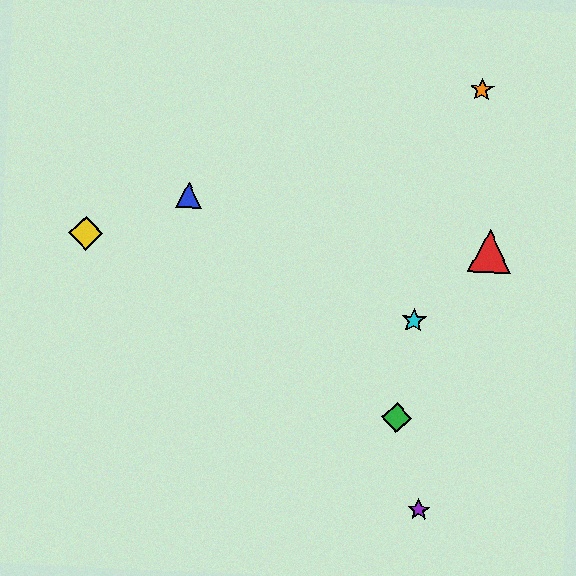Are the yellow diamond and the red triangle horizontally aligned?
Yes, both are at y≈233.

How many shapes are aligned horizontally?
2 shapes (the red triangle, the yellow diamond) are aligned horizontally.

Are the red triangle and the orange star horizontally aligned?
No, the red triangle is at y≈251 and the orange star is at y≈90.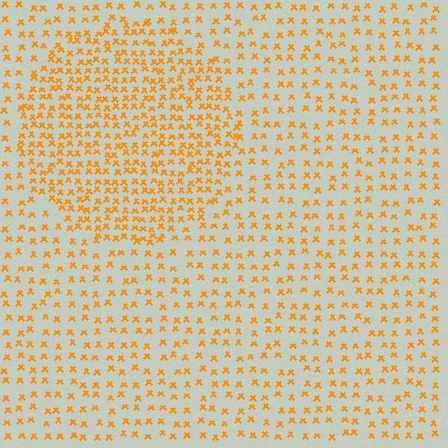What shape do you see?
I see a circle.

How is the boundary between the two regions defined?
The boundary is defined by a change in element density (approximately 1.9x ratio). All elements are the same color, size, and shape.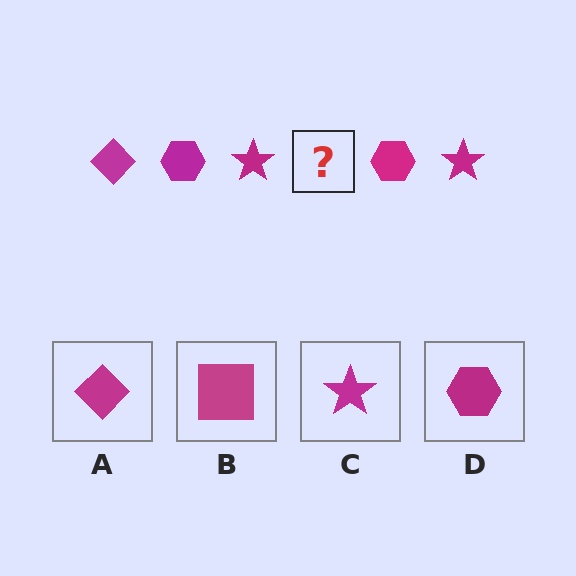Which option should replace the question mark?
Option A.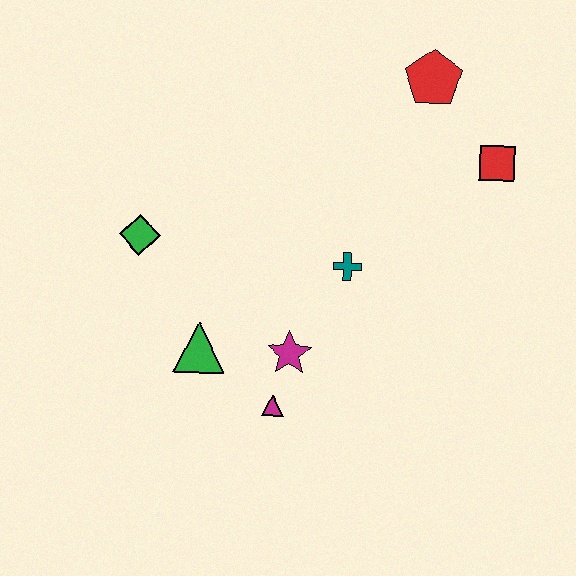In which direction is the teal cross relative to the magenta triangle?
The teal cross is above the magenta triangle.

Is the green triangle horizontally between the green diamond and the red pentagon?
Yes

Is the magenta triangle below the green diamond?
Yes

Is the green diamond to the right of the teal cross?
No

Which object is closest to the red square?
The red pentagon is closest to the red square.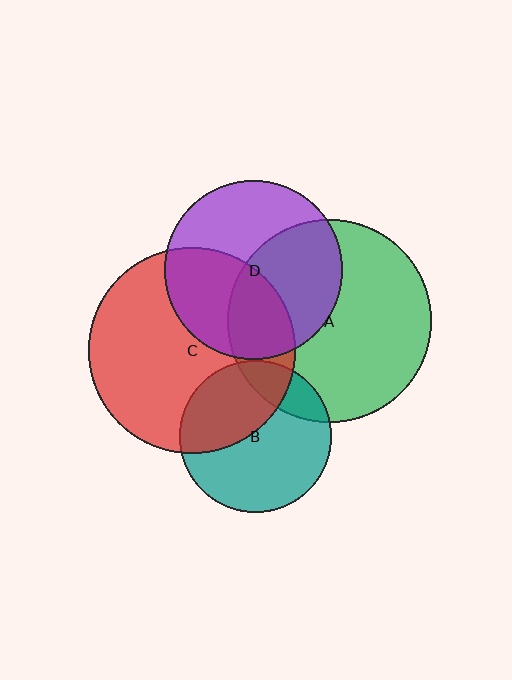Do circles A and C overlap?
Yes.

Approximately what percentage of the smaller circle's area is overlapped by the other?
Approximately 20%.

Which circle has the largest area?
Circle C (red).